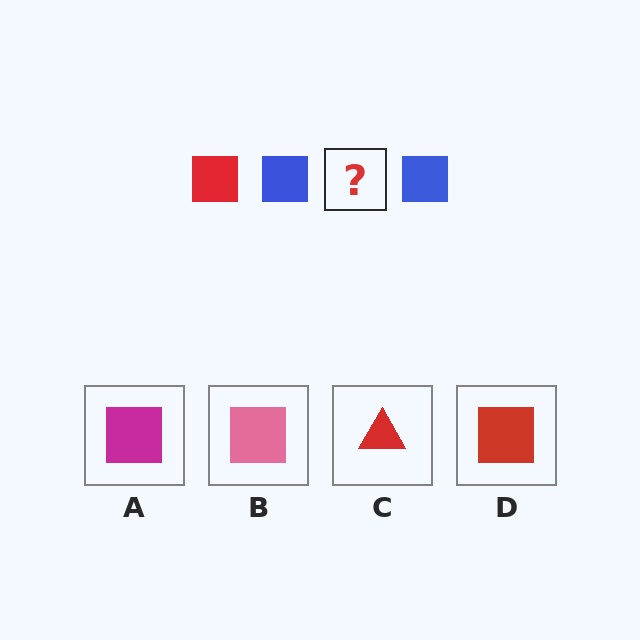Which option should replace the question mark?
Option D.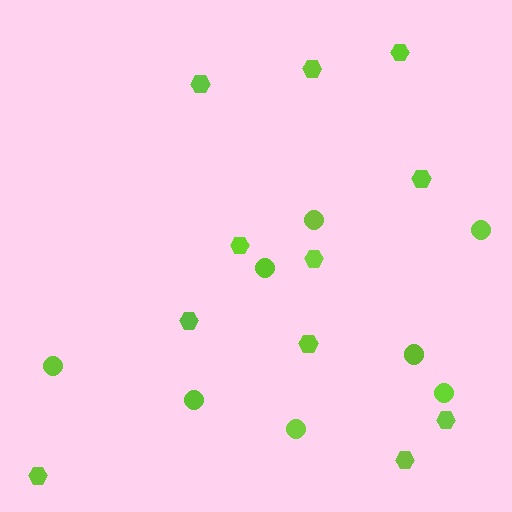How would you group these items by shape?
There are 2 groups: one group of circles (8) and one group of hexagons (11).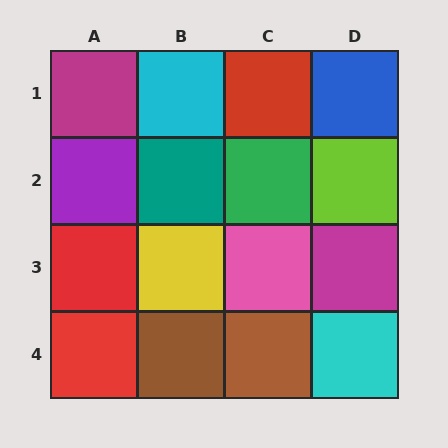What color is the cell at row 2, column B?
Teal.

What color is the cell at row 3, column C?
Pink.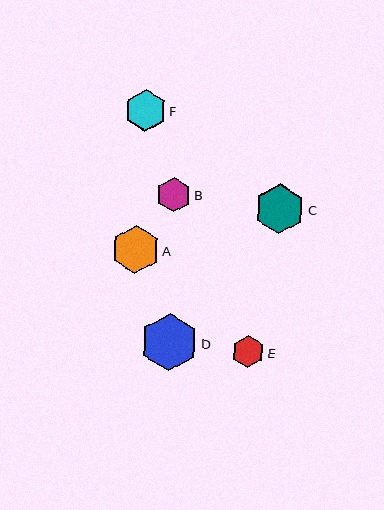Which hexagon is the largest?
Hexagon D is the largest with a size of approximately 58 pixels.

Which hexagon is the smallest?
Hexagon E is the smallest with a size of approximately 32 pixels.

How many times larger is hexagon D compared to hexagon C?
Hexagon D is approximately 1.2 times the size of hexagon C.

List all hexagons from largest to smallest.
From largest to smallest: D, C, A, F, B, E.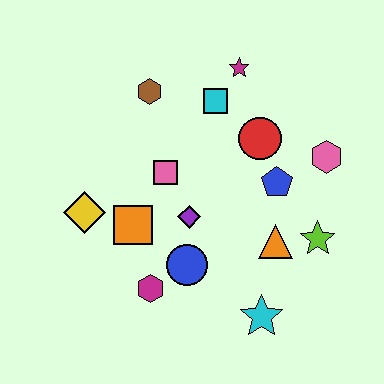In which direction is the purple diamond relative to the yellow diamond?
The purple diamond is to the right of the yellow diamond.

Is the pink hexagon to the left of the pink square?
No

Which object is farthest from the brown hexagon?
The cyan star is farthest from the brown hexagon.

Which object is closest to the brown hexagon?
The cyan square is closest to the brown hexagon.